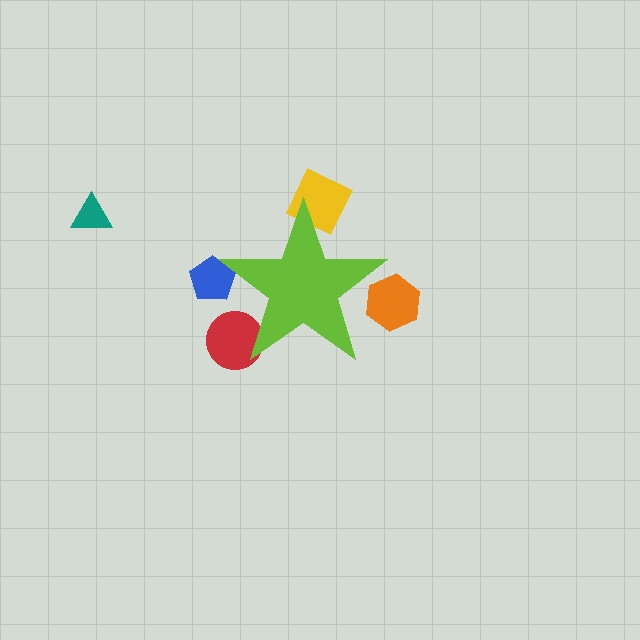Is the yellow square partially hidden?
Yes, the yellow square is partially hidden behind the lime star.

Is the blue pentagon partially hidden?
Yes, the blue pentagon is partially hidden behind the lime star.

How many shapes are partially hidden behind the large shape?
4 shapes are partially hidden.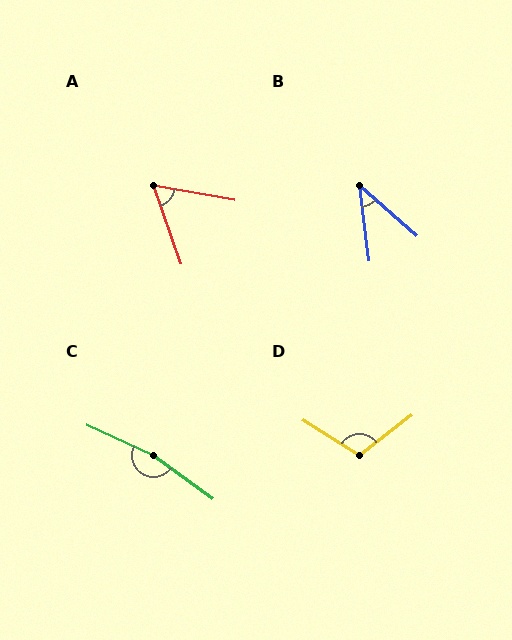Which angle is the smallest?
B, at approximately 42 degrees.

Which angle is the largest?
C, at approximately 168 degrees.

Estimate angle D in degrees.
Approximately 110 degrees.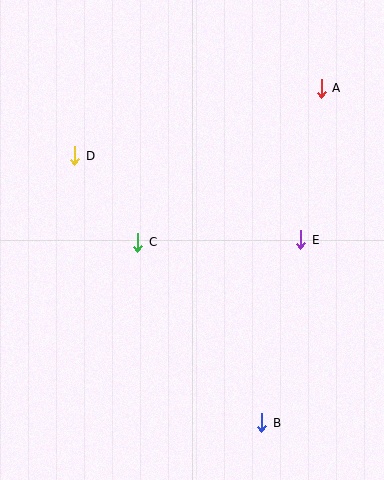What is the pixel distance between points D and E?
The distance between D and E is 241 pixels.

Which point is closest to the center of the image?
Point C at (138, 242) is closest to the center.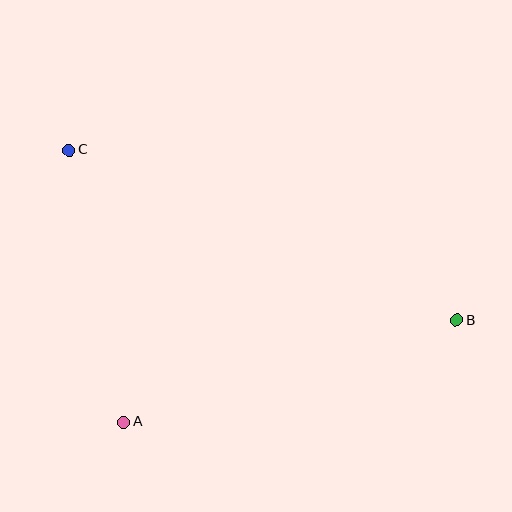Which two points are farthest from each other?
Points B and C are farthest from each other.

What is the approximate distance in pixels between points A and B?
The distance between A and B is approximately 348 pixels.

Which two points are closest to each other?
Points A and C are closest to each other.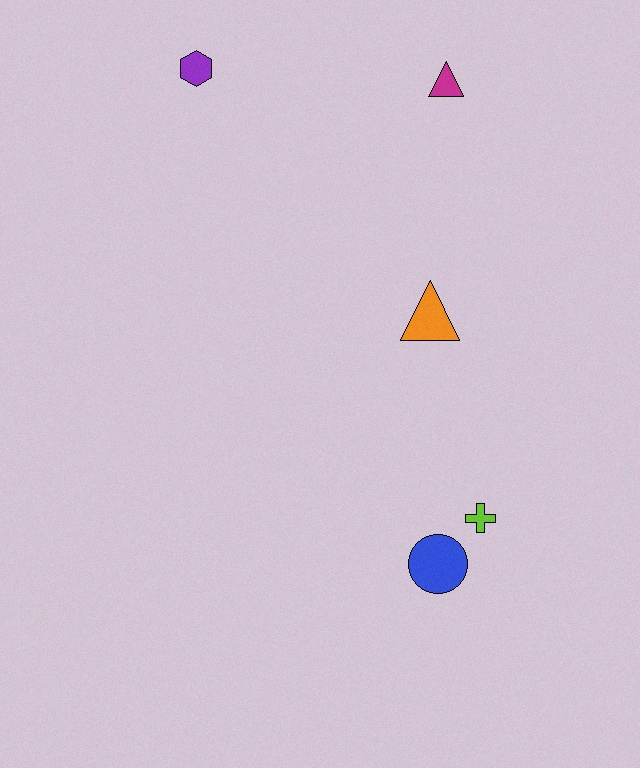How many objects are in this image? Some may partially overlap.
There are 5 objects.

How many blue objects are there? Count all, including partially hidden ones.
There is 1 blue object.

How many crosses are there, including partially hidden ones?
There is 1 cross.